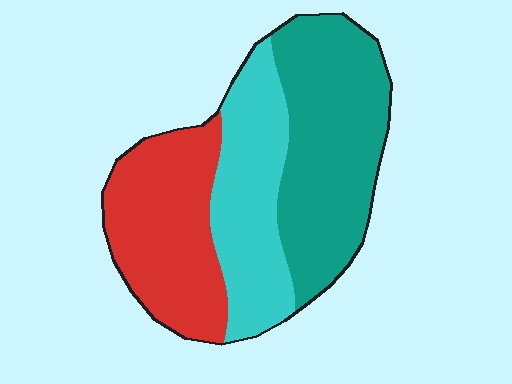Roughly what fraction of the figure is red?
Red takes up between a sixth and a third of the figure.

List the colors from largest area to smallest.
From largest to smallest: teal, red, cyan.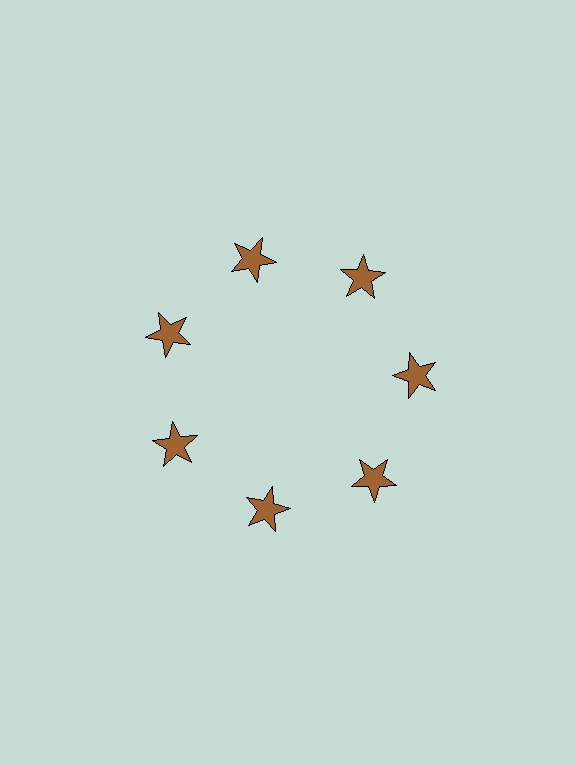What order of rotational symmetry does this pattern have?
This pattern has 7-fold rotational symmetry.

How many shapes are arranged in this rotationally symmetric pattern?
There are 7 shapes, arranged in 7 groups of 1.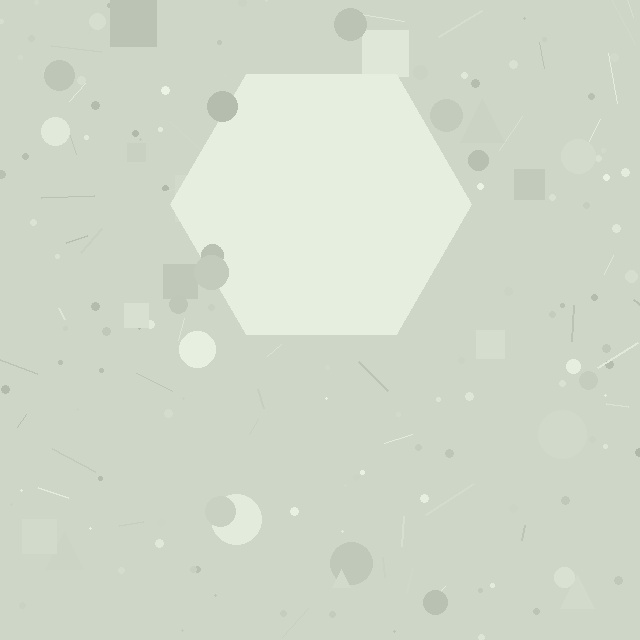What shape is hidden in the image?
A hexagon is hidden in the image.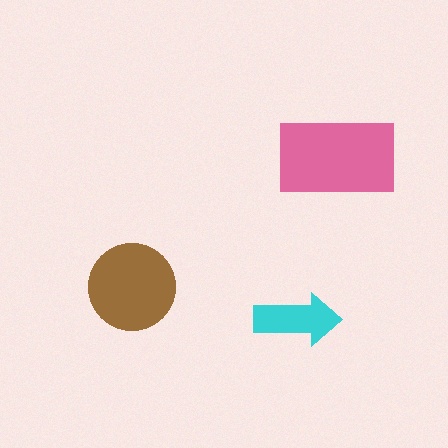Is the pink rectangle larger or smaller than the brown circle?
Larger.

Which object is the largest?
The pink rectangle.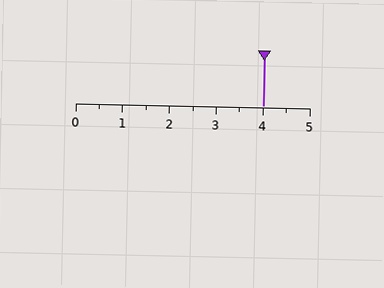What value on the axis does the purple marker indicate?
The marker indicates approximately 4.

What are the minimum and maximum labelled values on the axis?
The axis runs from 0 to 5.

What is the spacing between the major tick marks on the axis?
The major ticks are spaced 1 apart.